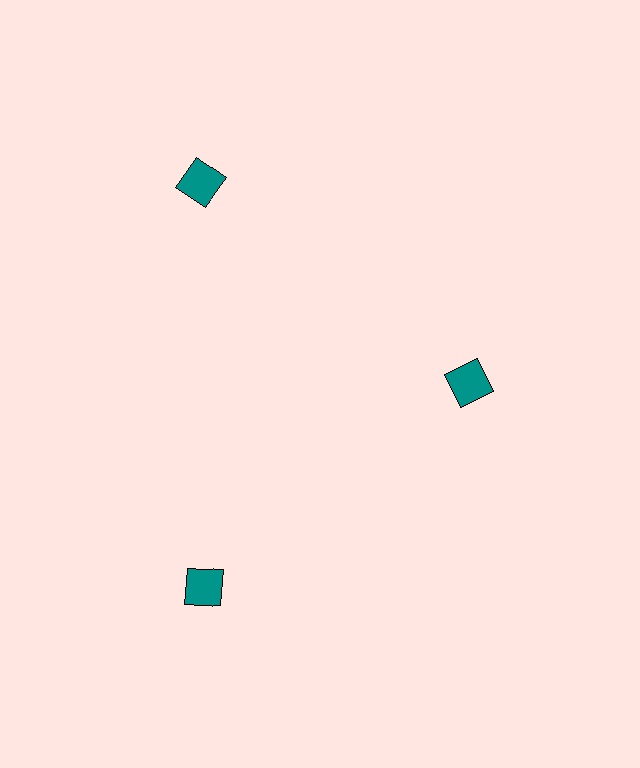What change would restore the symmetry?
The symmetry would be restored by moving it outward, back onto the ring so that all 3 squares sit at equal angles and equal distance from the center.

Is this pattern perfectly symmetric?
No. The 3 teal squares are arranged in a ring, but one element near the 3 o'clock position is pulled inward toward the center, breaking the 3-fold rotational symmetry.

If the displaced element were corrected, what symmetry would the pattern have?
It would have 3-fold rotational symmetry — the pattern would map onto itself every 120 degrees.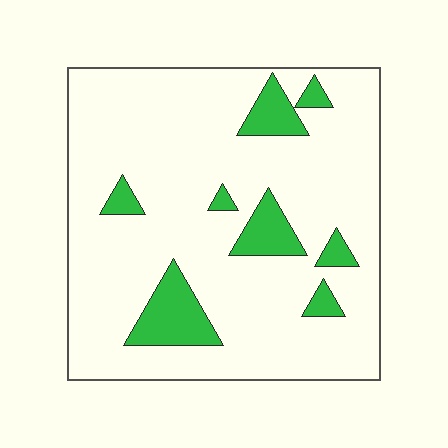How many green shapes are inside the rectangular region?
8.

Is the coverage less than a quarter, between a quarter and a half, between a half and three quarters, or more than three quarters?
Less than a quarter.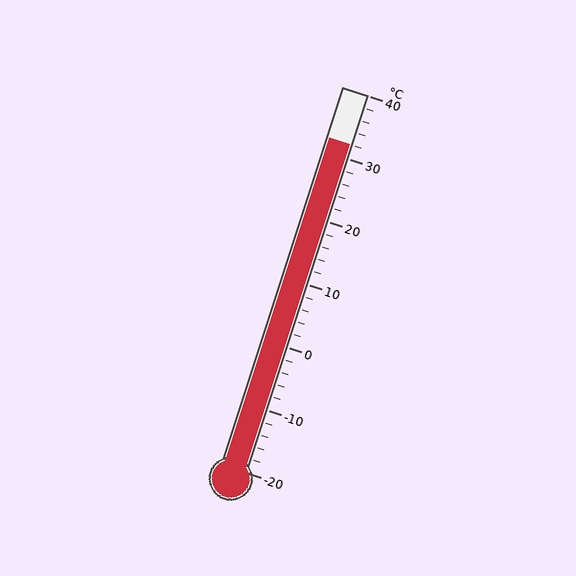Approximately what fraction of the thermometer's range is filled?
The thermometer is filled to approximately 85% of its range.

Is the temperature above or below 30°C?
The temperature is above 30°C.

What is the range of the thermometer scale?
The thermometer scale ranges from -20°C to 40°C.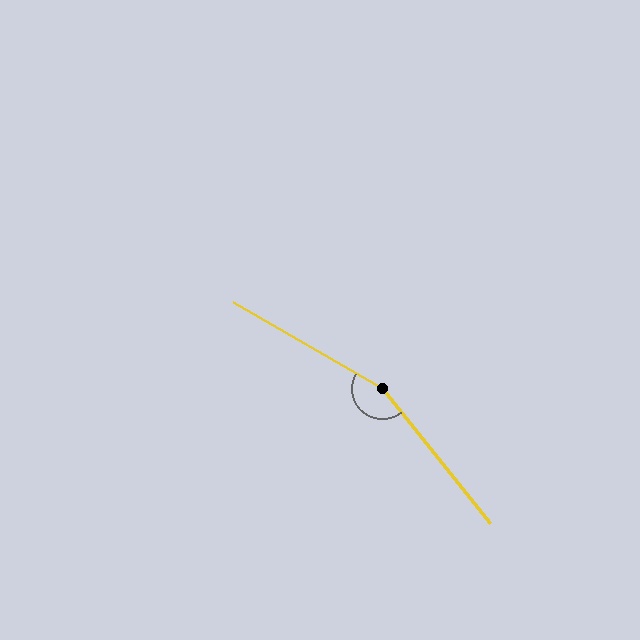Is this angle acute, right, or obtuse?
It is obtuse.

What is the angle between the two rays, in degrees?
Approximately 159 degrees.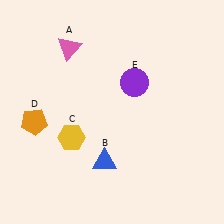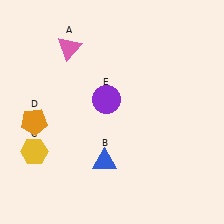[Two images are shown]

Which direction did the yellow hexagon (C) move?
The yellow hexagon (C) moved left.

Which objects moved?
The objects that moved are: the yellow hexagon (C), the purple circle (E).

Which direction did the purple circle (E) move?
The purple circle (E) moved left.